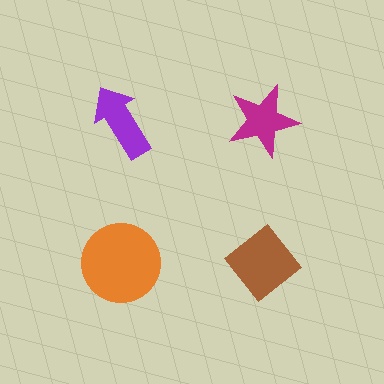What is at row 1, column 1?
A purple arrow.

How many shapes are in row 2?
2 shapes.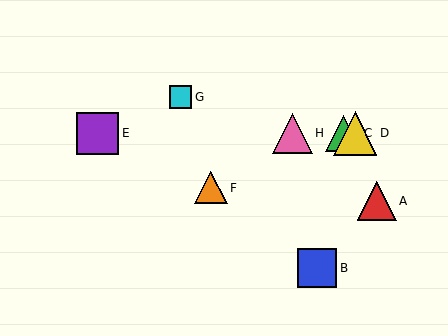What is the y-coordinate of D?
Object D is at y≈133.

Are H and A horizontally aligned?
No, H is at y≈133 and A is at y≈201.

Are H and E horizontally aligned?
Yes, both are at y≈133.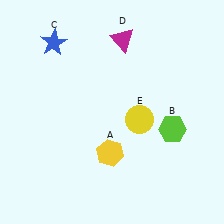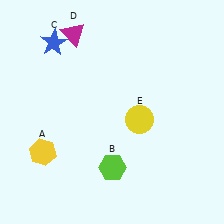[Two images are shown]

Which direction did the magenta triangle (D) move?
The magenta triangle (D) moved left.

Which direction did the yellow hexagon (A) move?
The yellow hexagon (A) moved left.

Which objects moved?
The objects that moved are: the yellow hexagon (A), the lime hexagon (B), the magenta triangle (D).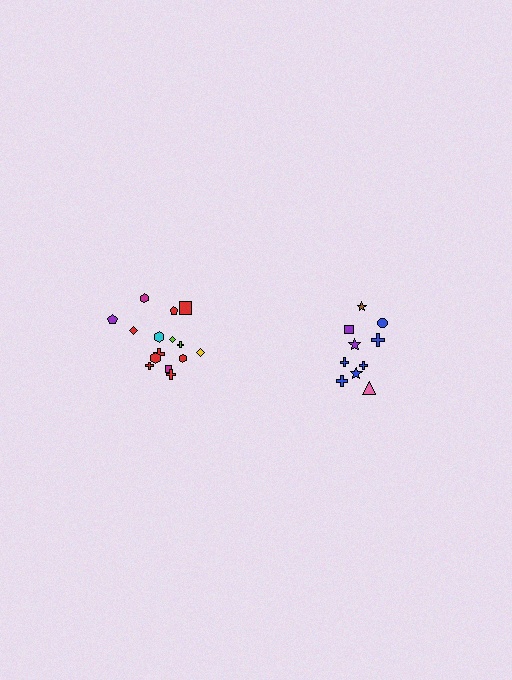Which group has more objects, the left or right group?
The left group.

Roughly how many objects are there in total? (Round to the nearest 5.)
Roughly 25 objects in total.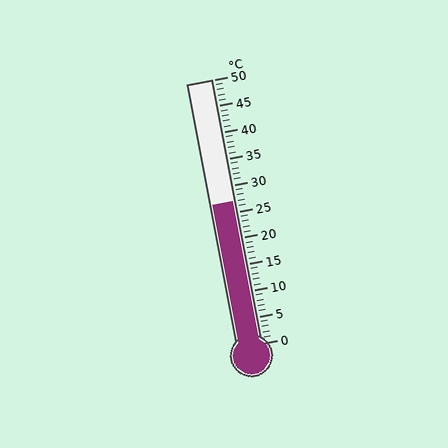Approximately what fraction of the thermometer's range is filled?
The thermometer is filled to approximately 55% of its range.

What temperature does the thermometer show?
The thermometer shows approximately 27°C.